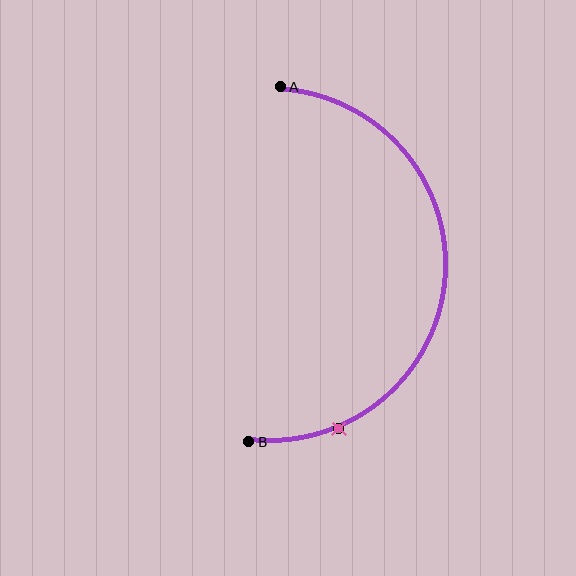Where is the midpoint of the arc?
The arc midpoint is the point on the curve farthest from the straight line joining A and B. It sits to the right of that line.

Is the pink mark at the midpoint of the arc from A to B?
No. The pink mark lies on the arc but is closer to endpoint B. The arc midpoint would be at the point on the curve equidistant along the arc from both A and B.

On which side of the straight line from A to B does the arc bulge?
The arc bulges to the right of the straight line connecting A and B.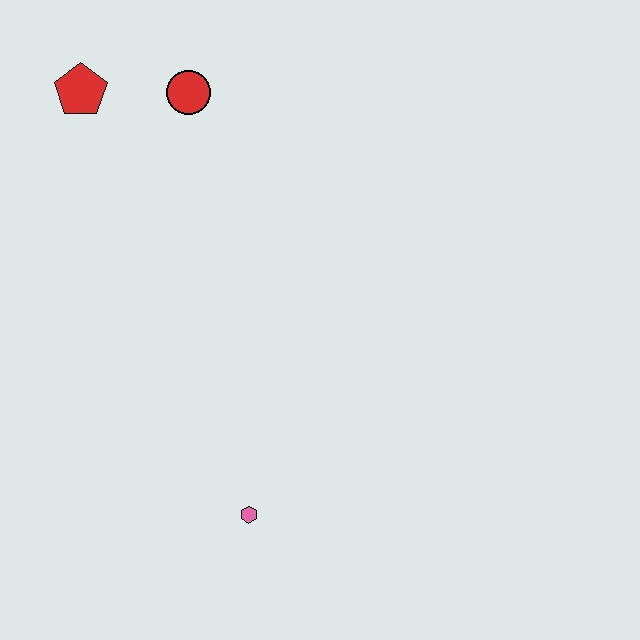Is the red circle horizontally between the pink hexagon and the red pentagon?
Yes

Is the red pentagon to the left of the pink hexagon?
Yes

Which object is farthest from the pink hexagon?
The red pentagon is farthest from the pink hexagon.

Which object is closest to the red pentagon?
The red circle is closest to the red pentagon.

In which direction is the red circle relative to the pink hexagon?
The red circle is above the pink hexagon.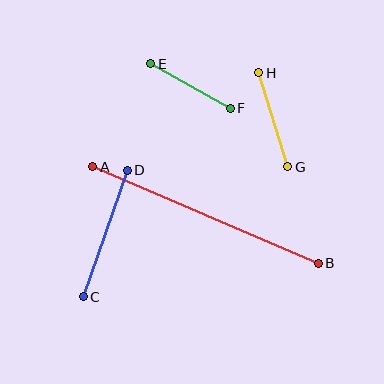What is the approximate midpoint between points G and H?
The midpoint is at approximately (273, 120) pixels.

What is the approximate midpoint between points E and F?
The midpoint is at approximately (190, 86) pixels.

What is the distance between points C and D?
The distance is approximately 134 pixels.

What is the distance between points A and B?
The distance is approximately 245 pixels.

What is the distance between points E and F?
The distance is approximately 91 pixels.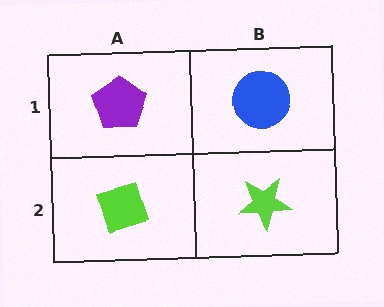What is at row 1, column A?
A purple pentagon.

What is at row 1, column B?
A blue circle.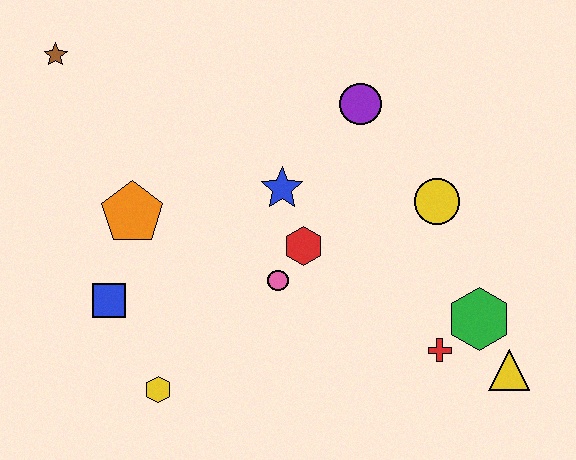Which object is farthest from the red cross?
The brown star is farthest from the red cross.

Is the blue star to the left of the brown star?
No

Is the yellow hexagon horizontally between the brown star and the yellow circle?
Yes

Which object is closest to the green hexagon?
The red cross is closest to the green hexagon.